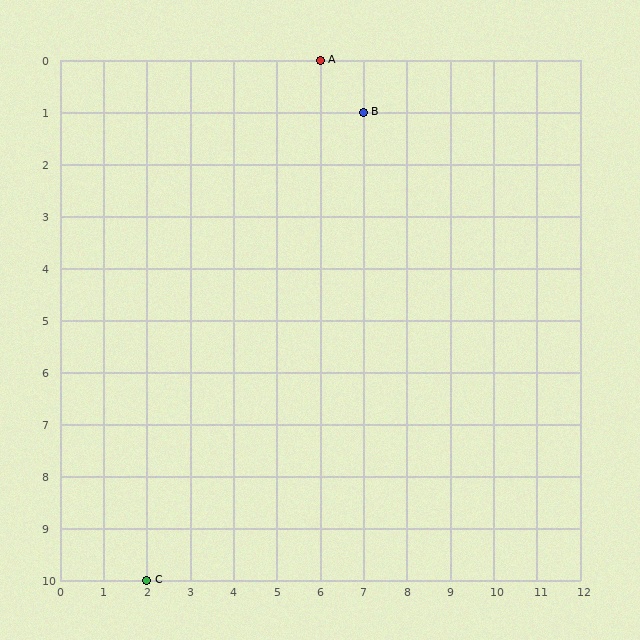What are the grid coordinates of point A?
Point A is at grid coordinates (6, 0).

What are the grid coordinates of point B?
Point B is at grid coordinates (7, 1).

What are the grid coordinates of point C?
Point C is at grid coordinates (2, 10).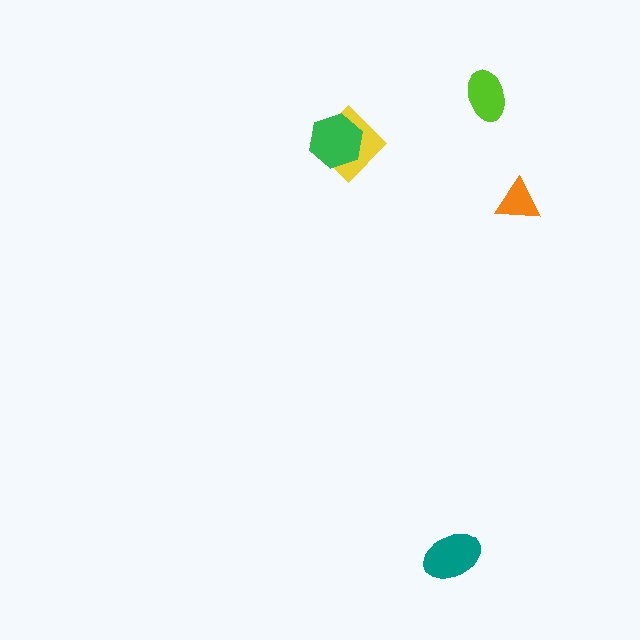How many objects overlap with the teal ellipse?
0 objects overlap with the teal ellipse.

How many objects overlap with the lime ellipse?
0 objects overlap with the lime ellipse.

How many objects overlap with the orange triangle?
0 objects overlap with the orange triangle.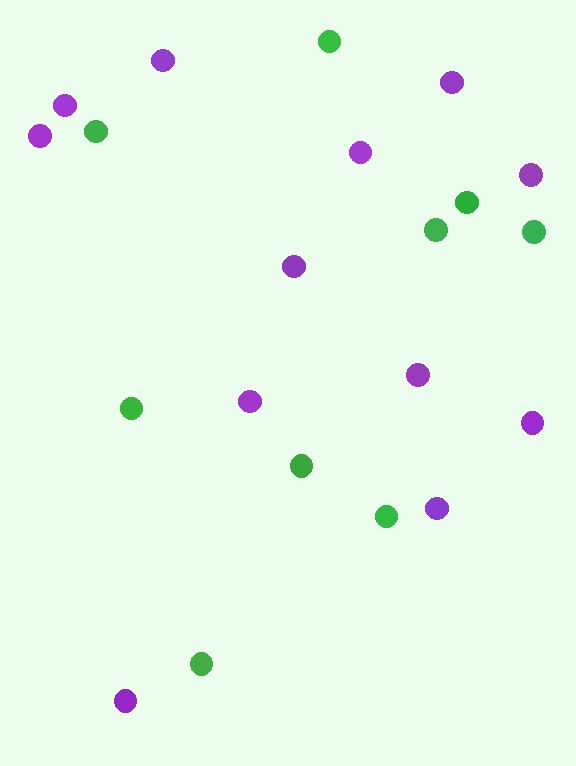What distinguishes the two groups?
There are 2 groups: one group of green circles (9) and one group of purple circles (12).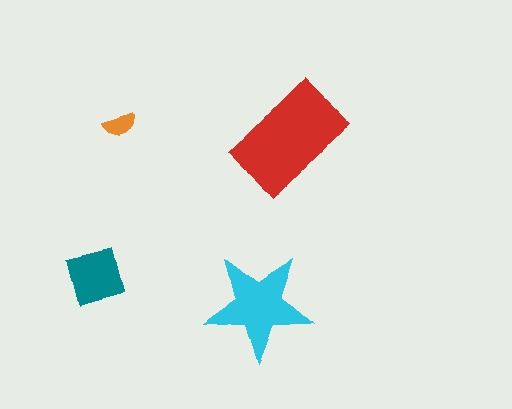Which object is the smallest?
The orange semicircle.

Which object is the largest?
The red rectangle.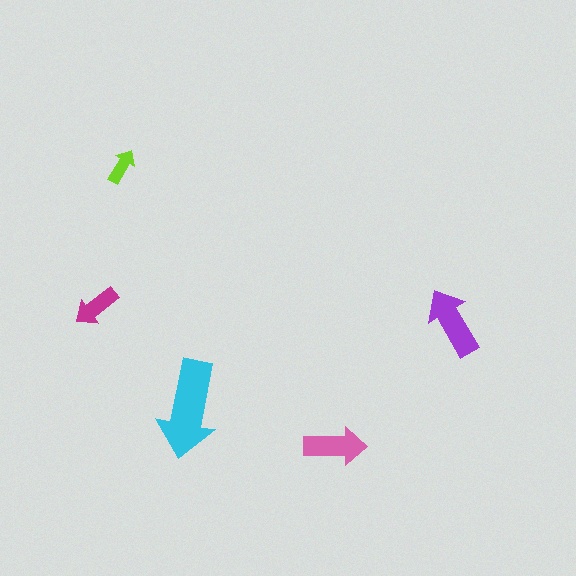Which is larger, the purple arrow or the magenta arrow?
The purple one.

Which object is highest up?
The lime arrow is topmost.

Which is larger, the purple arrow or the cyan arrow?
The cyan one.